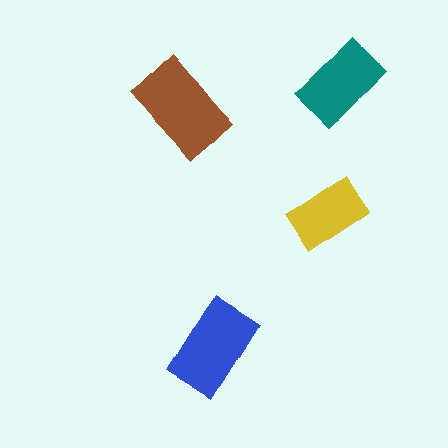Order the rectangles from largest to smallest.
the brown one, the blue one, the teal one, the yellow one.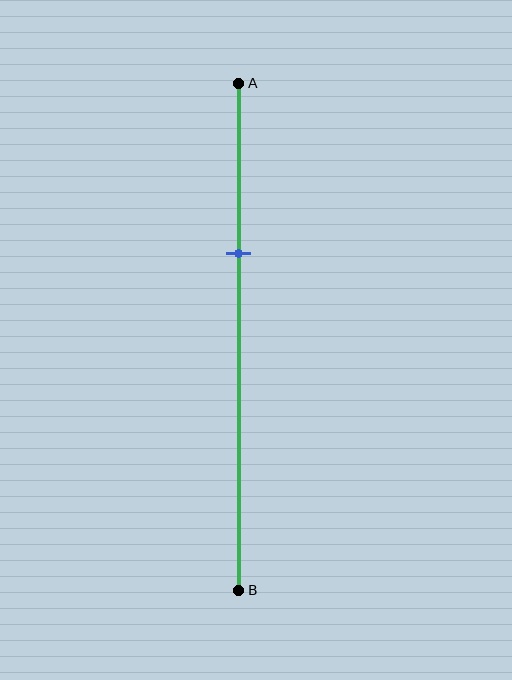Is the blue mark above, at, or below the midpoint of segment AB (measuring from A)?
The blue mark is above the midpoint of segment AB.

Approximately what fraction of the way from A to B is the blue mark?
The blue mark is approximately 35% of the way from A to B.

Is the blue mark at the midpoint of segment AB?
No, the mark is at about 35% from A, not at the 50% midpoint.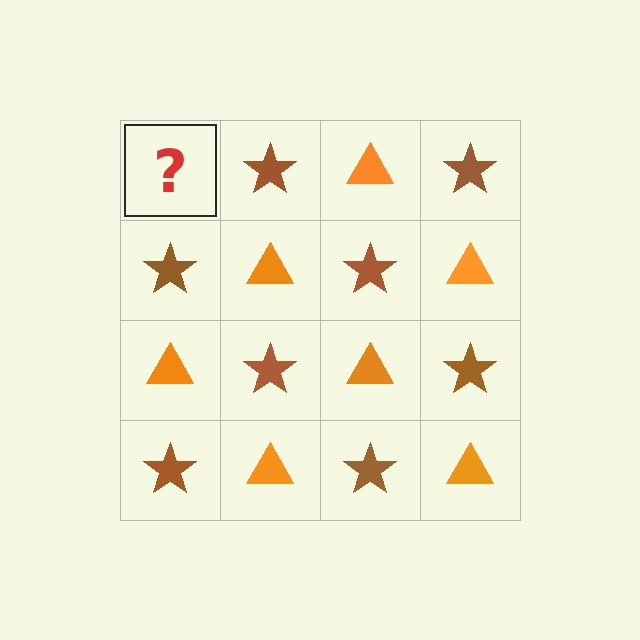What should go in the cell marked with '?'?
The missing cell should contain an orange triangle.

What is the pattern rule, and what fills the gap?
The rule is that it alternates orange triangle and brown star in a checkerboard pattern. The gap should be filled with an orange triangle.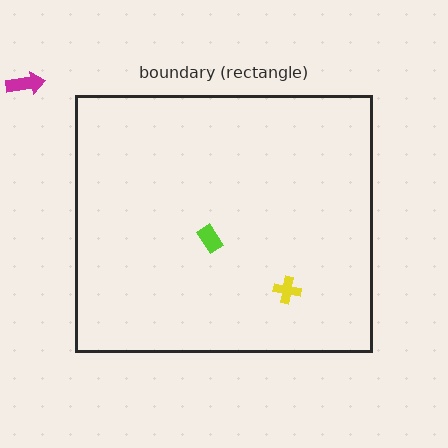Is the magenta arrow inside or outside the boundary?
Outside.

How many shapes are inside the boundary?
2 inside, 1 outside.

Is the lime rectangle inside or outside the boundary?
Inside.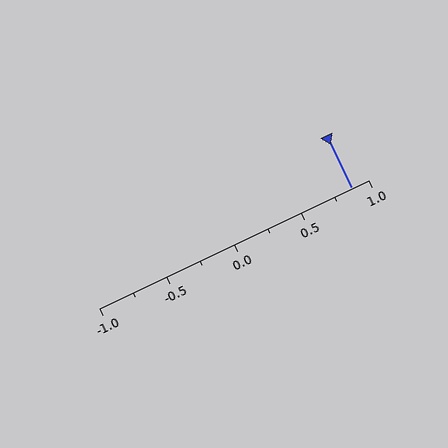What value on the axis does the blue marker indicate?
The marker indicates approximately 0.88.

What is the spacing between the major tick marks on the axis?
The major ticks are spaced 0.5 apart.